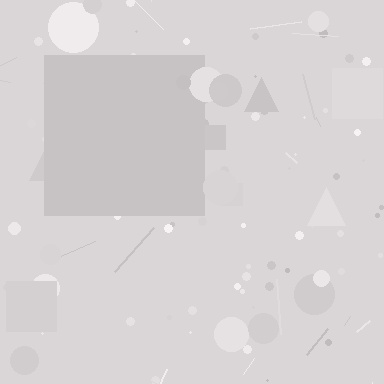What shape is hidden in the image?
A square is hidden in the image.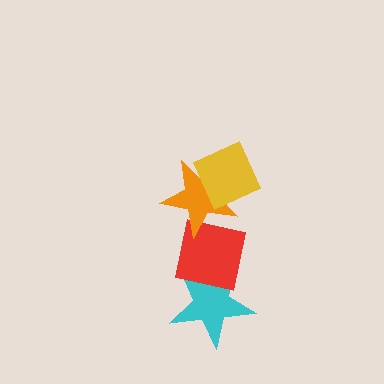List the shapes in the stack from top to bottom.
From top to bottom: the yellow diamond, the orange star, the red square, the cyan star.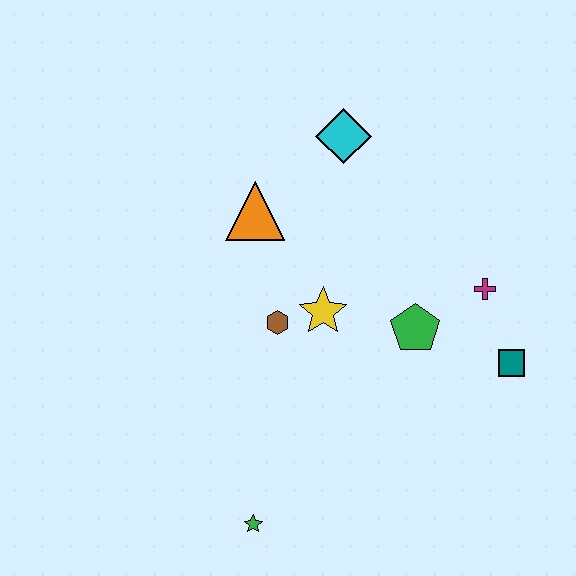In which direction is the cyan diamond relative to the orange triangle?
The cyan diamond is to the right of the orange triangle.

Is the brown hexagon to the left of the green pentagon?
Yes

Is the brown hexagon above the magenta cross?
No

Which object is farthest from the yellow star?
The green star is farthest from the yellow star.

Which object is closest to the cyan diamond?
The orange triangle is closest to the cyan diamond.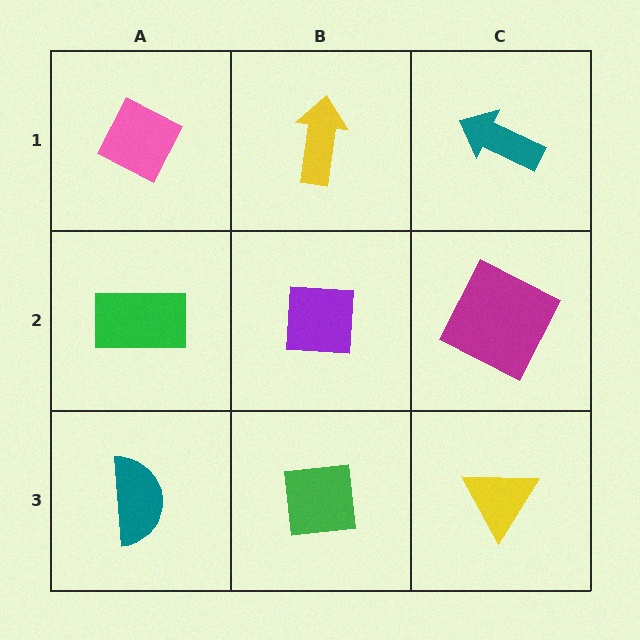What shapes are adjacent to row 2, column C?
A teal arrow (row 1, column C), a yellow triangle (row 3, column C), a purple square (row 2, column B).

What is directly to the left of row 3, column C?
A green square.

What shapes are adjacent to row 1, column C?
A magenta square (row 2, column C), a yellow arrow (row 1, column B).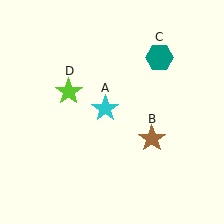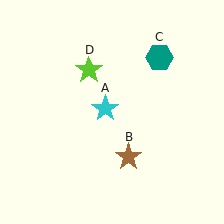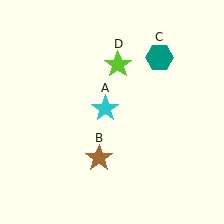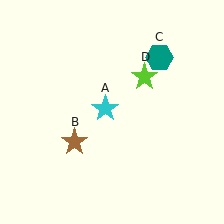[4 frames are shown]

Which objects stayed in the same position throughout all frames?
Cyan star (object A) and teal hexagon (object C) remained stationary.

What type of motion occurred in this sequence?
The brown star (object B), lime star (object D) rotated clockwise around the center of the scene.